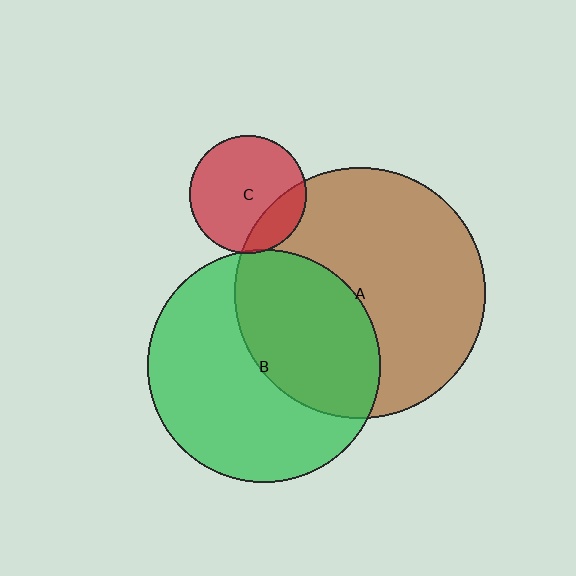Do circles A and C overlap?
Yes.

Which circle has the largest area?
Circle A (brown).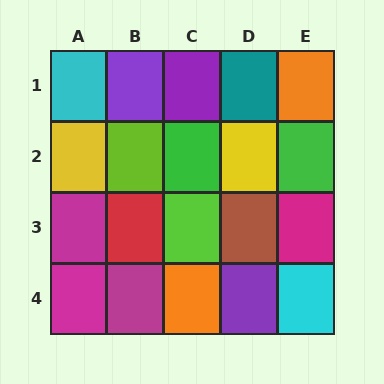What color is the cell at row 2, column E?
Green.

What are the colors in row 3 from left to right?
Magenta, red, lime, brown, magenta.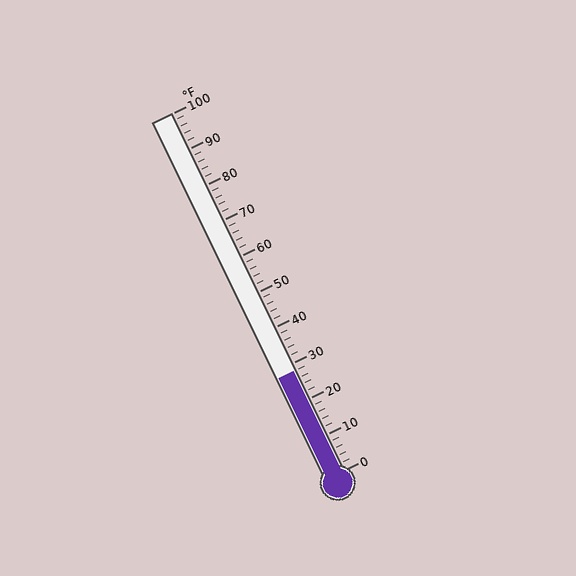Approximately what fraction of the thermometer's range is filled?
The thermometer is filled to approximately 30% of its range.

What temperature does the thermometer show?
The thermometer shows approximately 28°F.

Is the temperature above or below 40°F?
The temperature is below 40°F.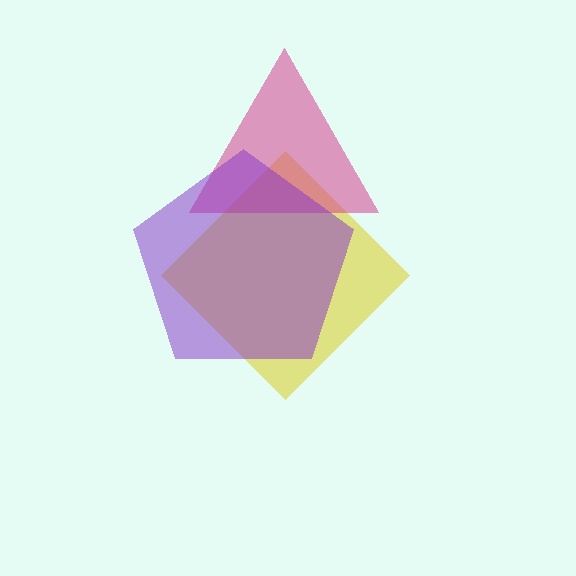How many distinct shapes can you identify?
There are 3 distinct shapes: a yellow diamond, a magenta triangle, a purple pentagon.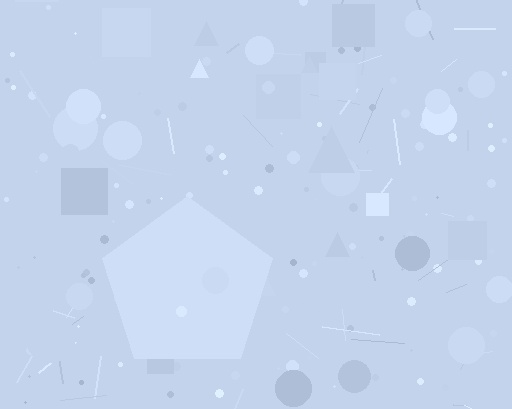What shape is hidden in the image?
A pentagon is hidden in the image.